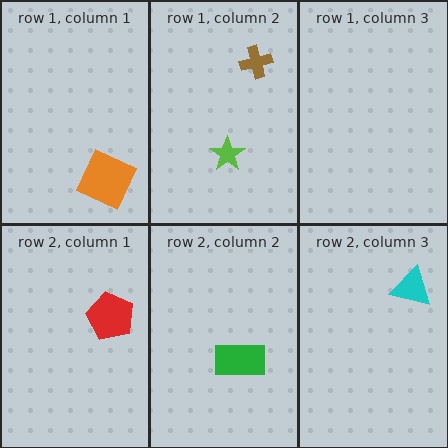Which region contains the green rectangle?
The row 2, column 2 region.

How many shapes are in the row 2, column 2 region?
1.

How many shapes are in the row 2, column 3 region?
1.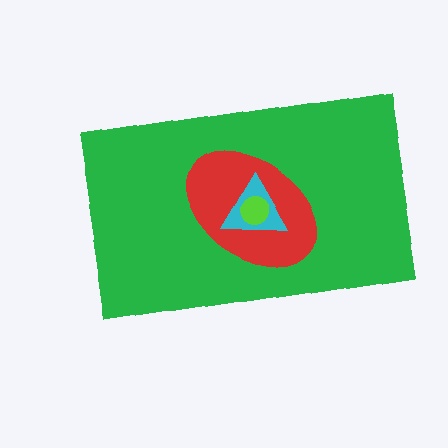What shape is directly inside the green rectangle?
The red ellipse.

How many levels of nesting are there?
4.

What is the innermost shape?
The lime circle.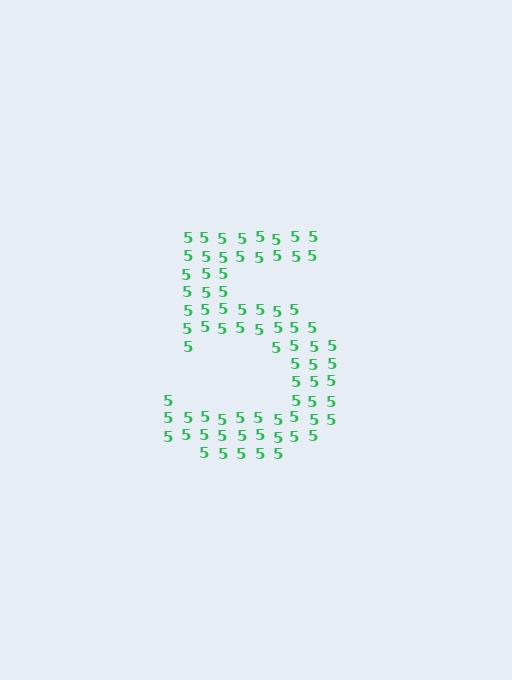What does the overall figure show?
The overall figure shows the digit 5.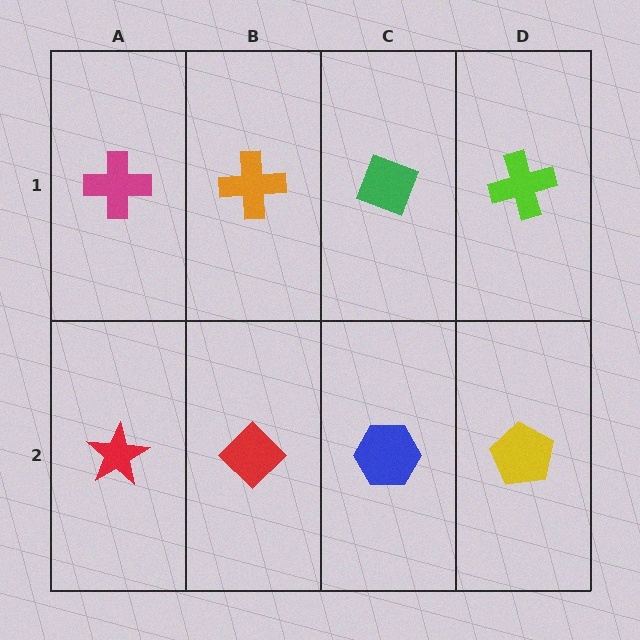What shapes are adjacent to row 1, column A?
A red star (row 2, column A), an orange cross (row 1, column B).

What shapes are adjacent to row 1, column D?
A yellow pentagon (row 2, column D), a green diamond (row 1, column C).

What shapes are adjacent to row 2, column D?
A lime cross (row 1, column D), a blue hexagon (row 2, column C).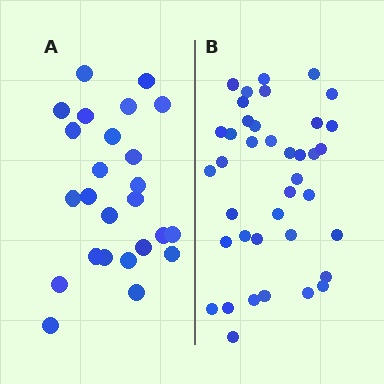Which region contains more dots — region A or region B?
Region B (the right region) has more dots.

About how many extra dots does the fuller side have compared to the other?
Region B has approximately 15 more dots than region A.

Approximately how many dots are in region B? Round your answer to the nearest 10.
About 40 dots. (The exact count is 39, which rounds to 40.)